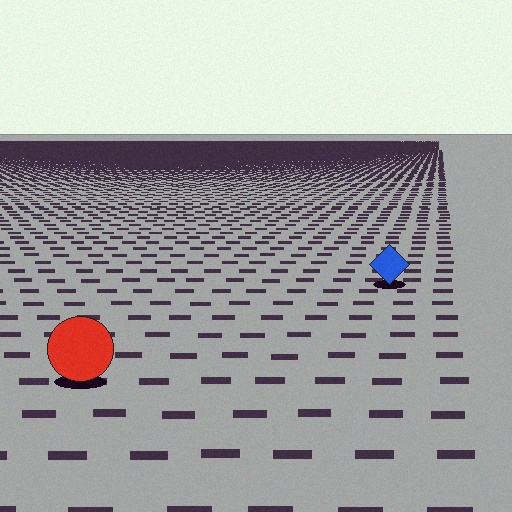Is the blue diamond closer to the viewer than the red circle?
No. The red circle is closer — you can tell from the texture gradient: the ground texture is coarser near it.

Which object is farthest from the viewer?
The blue diamond is farthest from the viewer. It appears smaller and the ground texture around it is denser.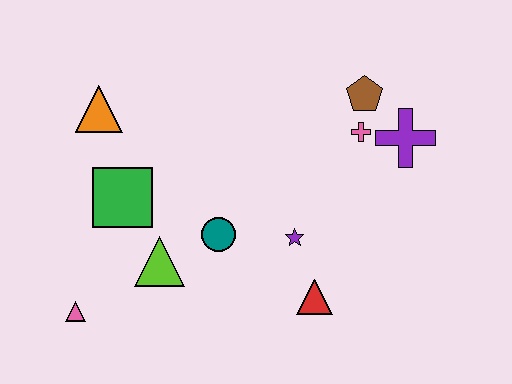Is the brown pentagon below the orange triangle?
No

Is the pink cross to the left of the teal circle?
No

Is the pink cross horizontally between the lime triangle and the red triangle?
No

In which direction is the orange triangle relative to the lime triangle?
The orange triangle is above the lime triangle.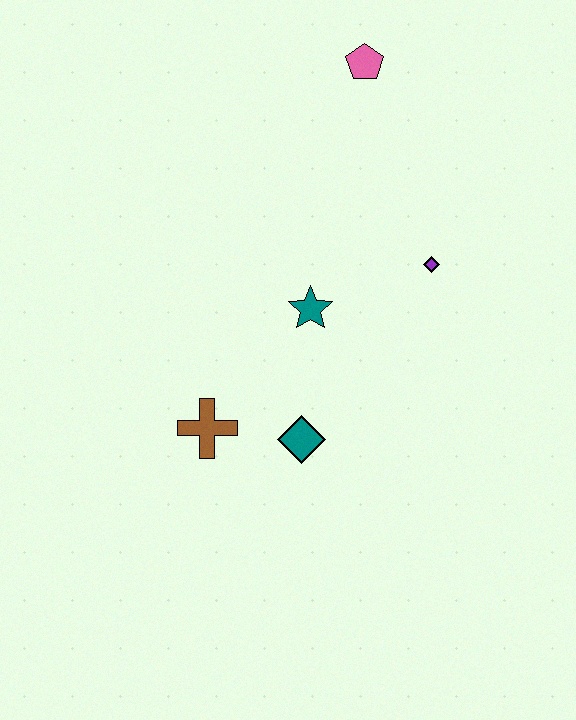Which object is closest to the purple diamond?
The teal star is closest to the purple diamond.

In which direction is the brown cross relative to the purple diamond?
The brown cross is to the left of the purple diamond.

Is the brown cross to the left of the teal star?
Yes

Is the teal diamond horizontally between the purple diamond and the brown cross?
Yes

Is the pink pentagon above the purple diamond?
Yes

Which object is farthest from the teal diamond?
The pink pentagon is farthest from the teal diamond.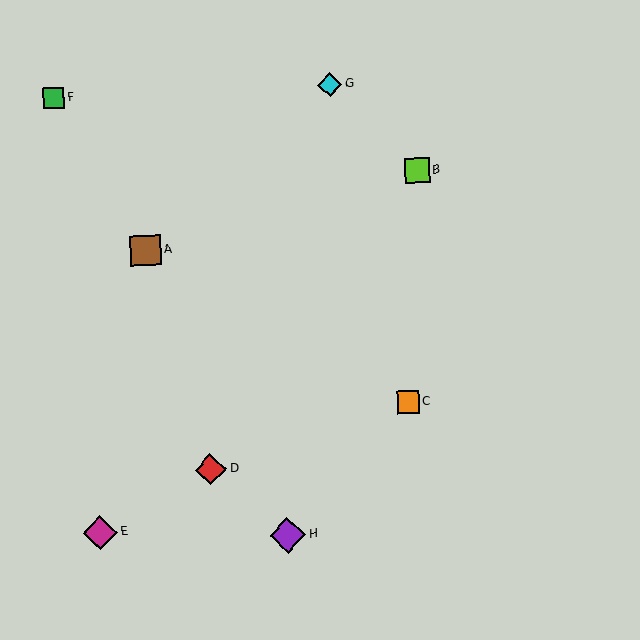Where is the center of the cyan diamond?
The center of the cyan diamond is at (330, 84).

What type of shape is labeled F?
Shape F is a green square.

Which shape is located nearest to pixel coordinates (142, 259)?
The brown square (labeled A) at (146, 250) is nearest to that location.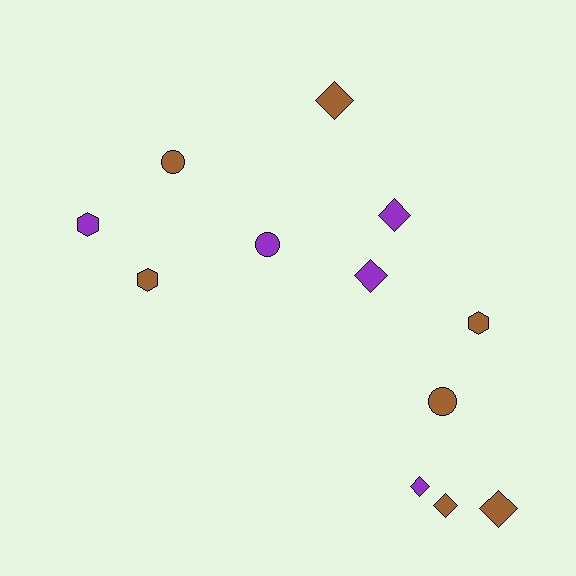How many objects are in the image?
There are 12 objects.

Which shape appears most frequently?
Diamond, with 6 objects.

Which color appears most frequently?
Brown, with 7 objects.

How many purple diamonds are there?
There are 3 purple diamonds.